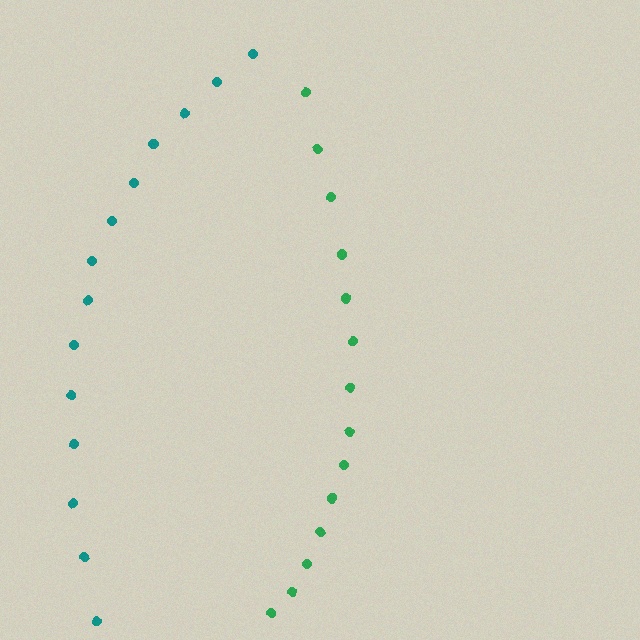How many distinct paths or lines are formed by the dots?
There are 2 distinct paths.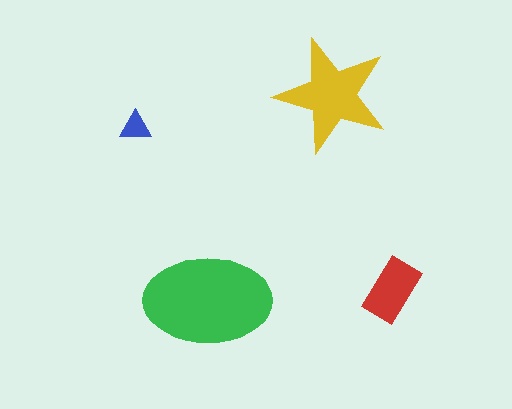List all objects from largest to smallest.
The green ellipse, the yellow star, the red rectangle, the blue triangle.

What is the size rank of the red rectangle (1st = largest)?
3rd.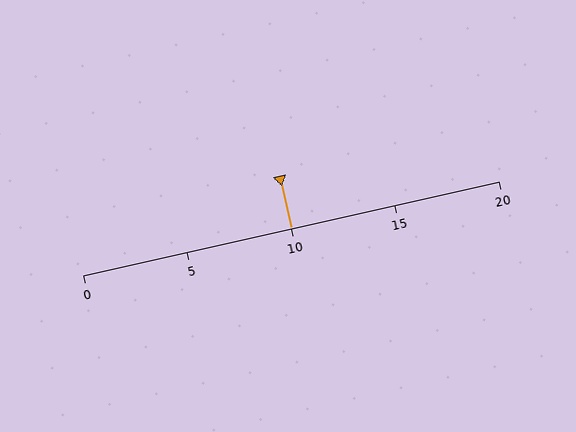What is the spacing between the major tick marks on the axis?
The major ticks are spaced 5 apart.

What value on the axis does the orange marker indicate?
The marker indicates approximately 10.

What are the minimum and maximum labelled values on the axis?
The axis runs from 0 to 20.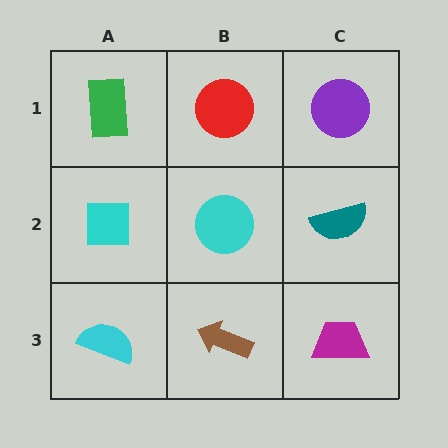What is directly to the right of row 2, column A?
A cyan circle.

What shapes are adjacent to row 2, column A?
A green rectangle (row 1, column A), a cyan semicircle (row 3, column A), a cyan circle (row 2, column B).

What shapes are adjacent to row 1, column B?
A cyan circle (row 2, column B), a green rectangle (row 1, column A), a purple circle (row 1, column C).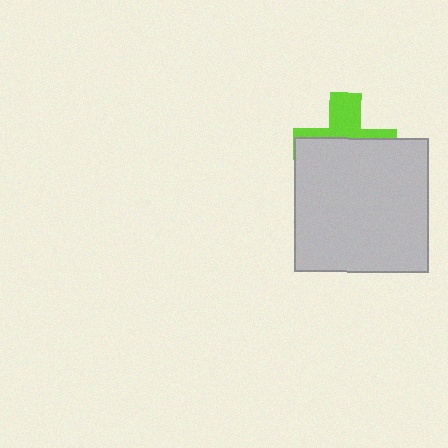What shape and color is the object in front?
The object in front is a light gray square.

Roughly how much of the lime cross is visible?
A small part of it is visible (roughly 39%).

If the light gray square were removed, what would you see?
You would see the complete lime cross.